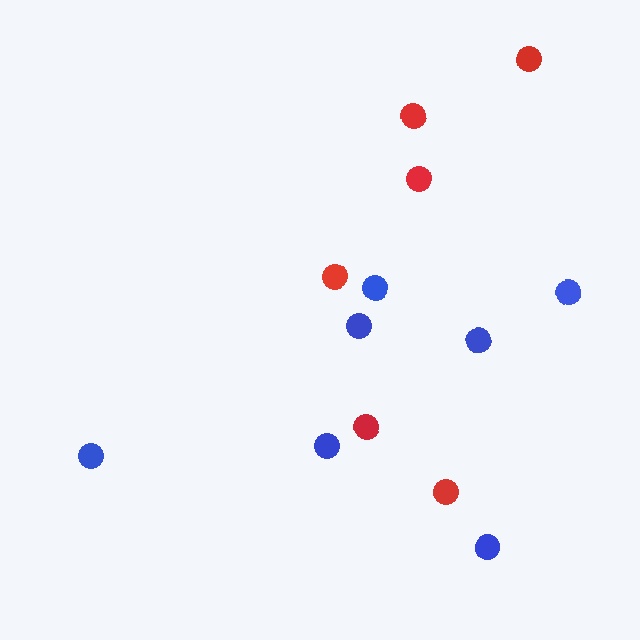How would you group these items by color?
There are 2 groups: one group of blue circles (7) and one group of red circles (6).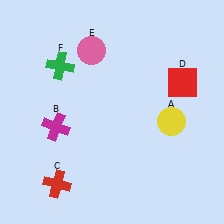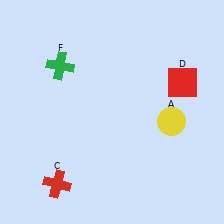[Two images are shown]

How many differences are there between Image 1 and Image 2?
There are 2 differences between the two images.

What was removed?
The magenta cross (B), the pink circle (E) were removed in Image 2.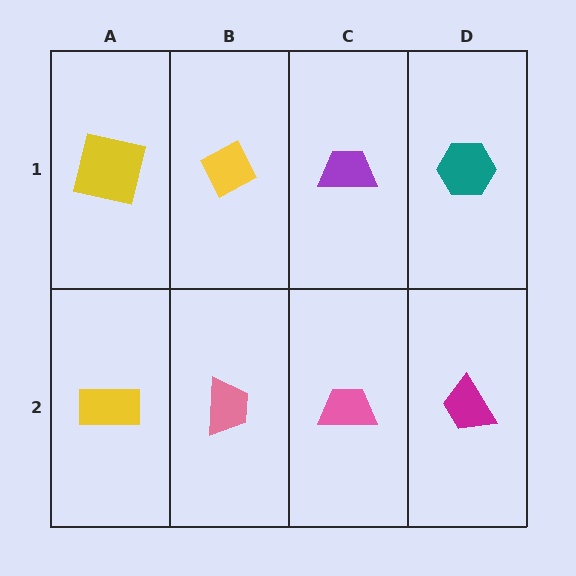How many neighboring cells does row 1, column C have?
3.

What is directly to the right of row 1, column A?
A yellow diamond.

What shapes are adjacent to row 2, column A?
A yellow square (row 1, column A), a pink trapezoid (row 2, column B).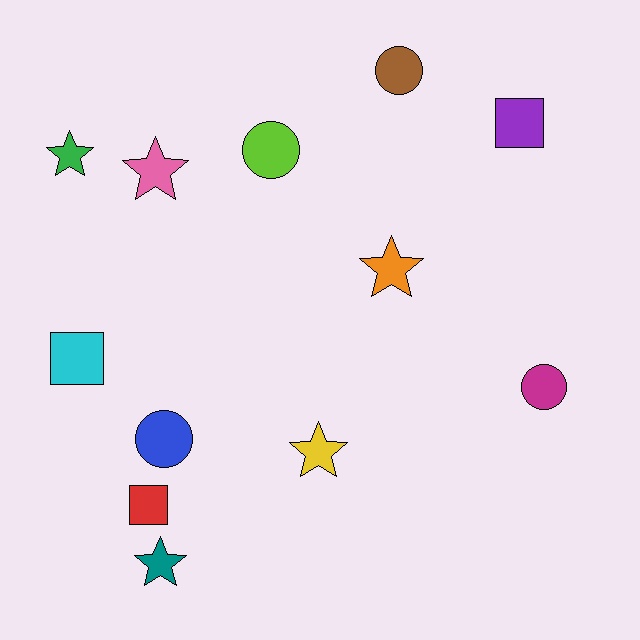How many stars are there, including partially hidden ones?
There are 5 stars.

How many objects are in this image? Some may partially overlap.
There are 12 objects.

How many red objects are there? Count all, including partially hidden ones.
There is 1 red object.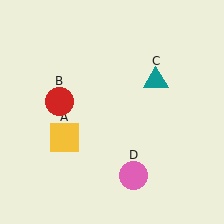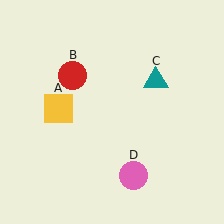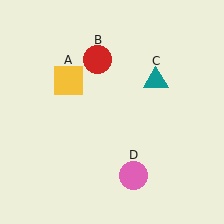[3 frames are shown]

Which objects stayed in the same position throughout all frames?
Teal triangle (object C) and pink circle (object D) remained stationary.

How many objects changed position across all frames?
2 objects changed position: yellow square (object A), red circle (object B).